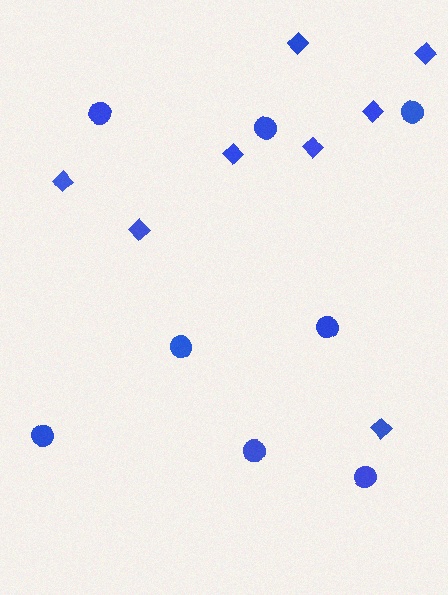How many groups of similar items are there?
There are 2 groups: one group of circles (8) and one group of diamonds (8).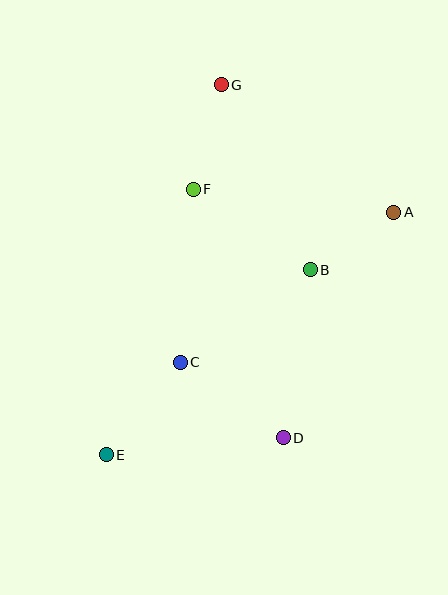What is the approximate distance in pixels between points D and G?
The distance between D and G is approximately 359 pixels.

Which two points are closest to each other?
Points A and B are closest to each other.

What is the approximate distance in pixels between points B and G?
The distance between B and G is approximately 205 pixels.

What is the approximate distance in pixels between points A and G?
The distance between A and G is approximately 214 pixels.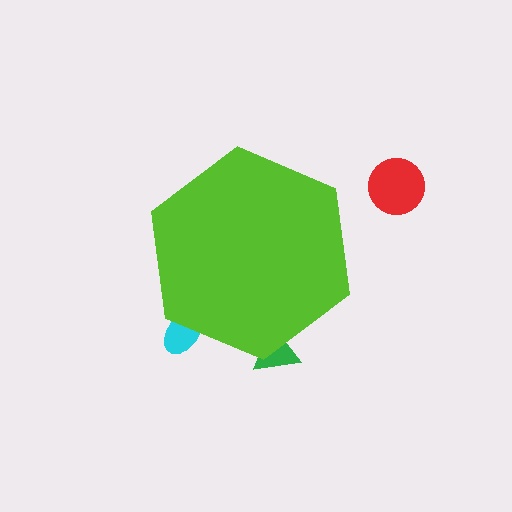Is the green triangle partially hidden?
Yes, the green triangle is partially hidden behind the lime hexagon.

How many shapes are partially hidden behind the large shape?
2 shapes are partially hidden.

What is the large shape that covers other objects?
A lime hexagon.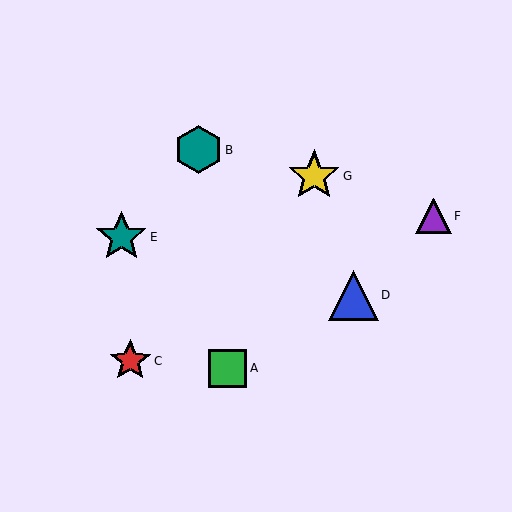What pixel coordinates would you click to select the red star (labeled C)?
Click at (130, 361) to select the red star C.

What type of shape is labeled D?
Shape D is a blue triangle.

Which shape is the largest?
The yellow star (labeled G) is the largest.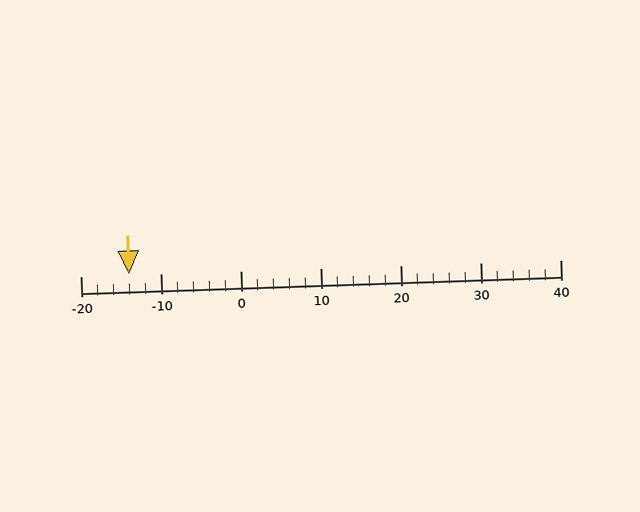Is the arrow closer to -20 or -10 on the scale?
The arrow is closer to -10.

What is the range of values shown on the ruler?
The ruler shows values from -20 to 40.